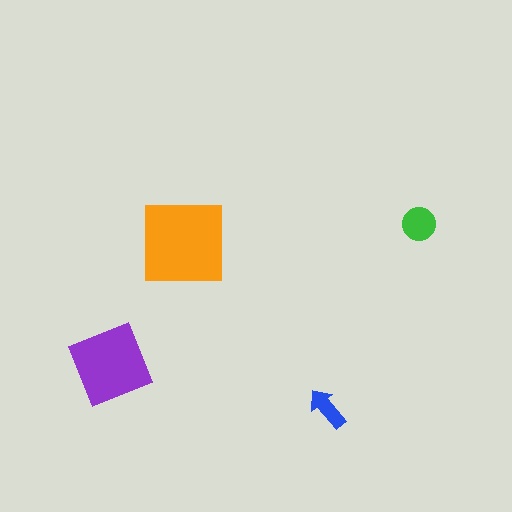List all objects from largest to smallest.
The orange square, the purple diamond, the green circle, the blue arrow.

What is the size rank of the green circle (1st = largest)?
3rd.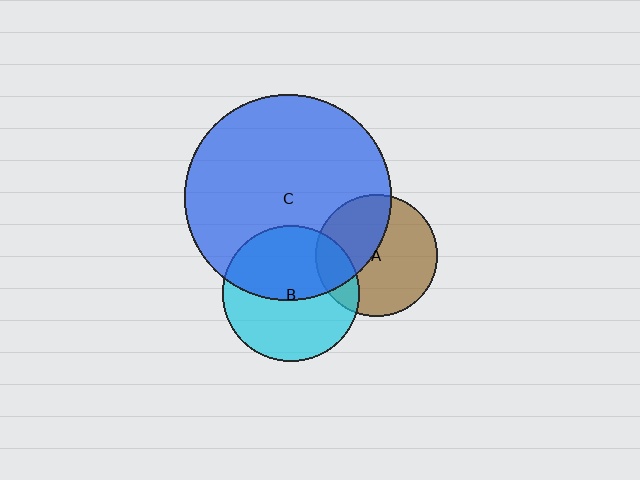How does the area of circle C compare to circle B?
Approximately 2.3 times.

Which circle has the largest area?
Circle C (blue).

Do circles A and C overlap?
Yes.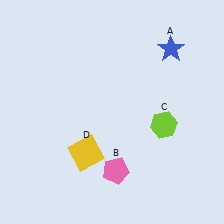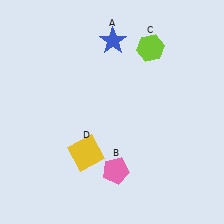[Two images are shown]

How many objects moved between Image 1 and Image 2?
2 objects moved between the two images.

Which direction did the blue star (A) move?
The blue star (A) moved left.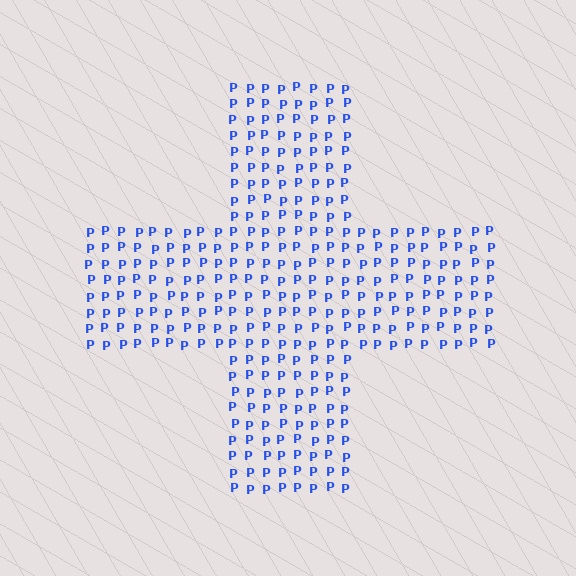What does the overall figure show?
The overall figure shows a cross.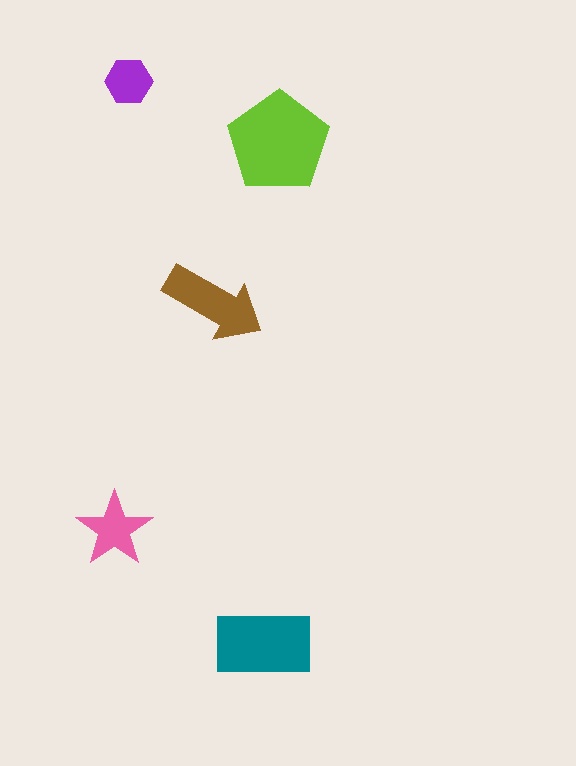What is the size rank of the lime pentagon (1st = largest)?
1st.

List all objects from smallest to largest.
The purple hexagon, the pink star, the brown arrow, the teal rectangle, the lime pentagon.